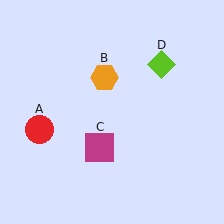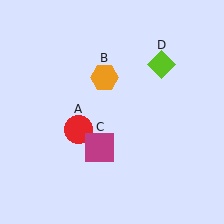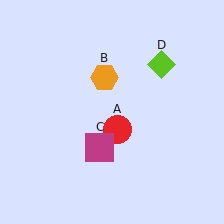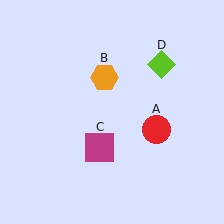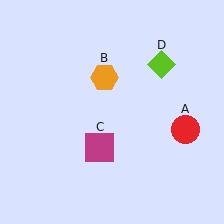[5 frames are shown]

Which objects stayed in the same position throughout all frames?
Orange hexagon (object B) and magenta square (object C) and lime diamond (object D) remained stationary.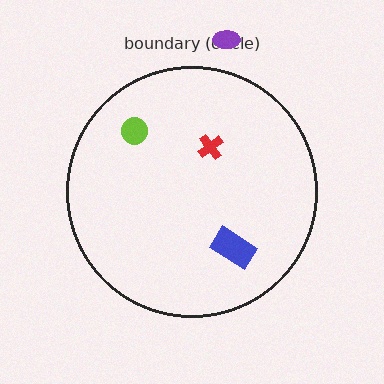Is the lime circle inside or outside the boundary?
Inside.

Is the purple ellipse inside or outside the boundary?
Outside.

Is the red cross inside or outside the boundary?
Inside.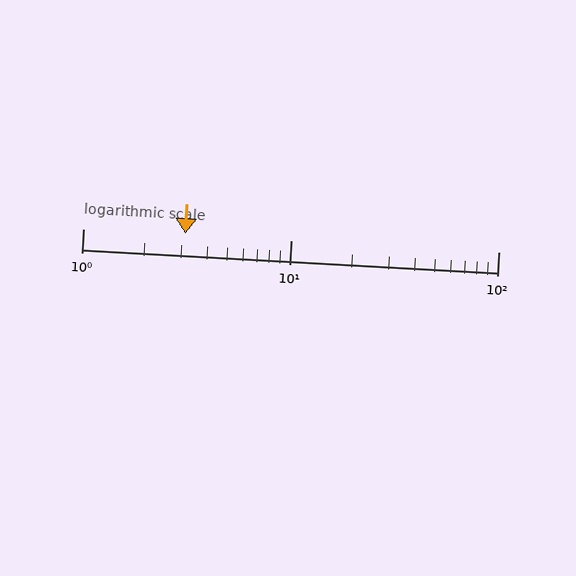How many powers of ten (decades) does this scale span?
The scale spans 2 decades, from 1 to 100.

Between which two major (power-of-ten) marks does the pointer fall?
The pointer is between 1 and 10.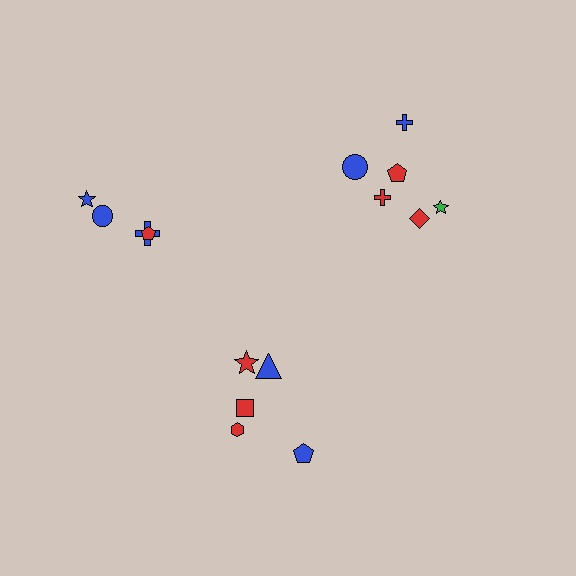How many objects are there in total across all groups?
There are 15 objects.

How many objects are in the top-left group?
There are 4 objects.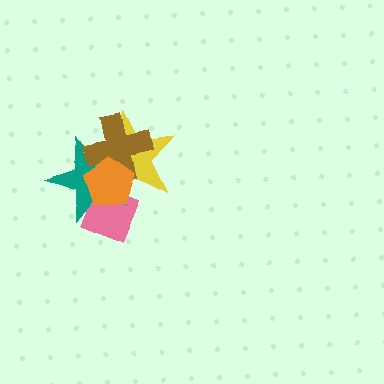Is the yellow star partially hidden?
Yes, it is partially covered by another shape.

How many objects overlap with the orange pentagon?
4 objects overlap with the orange pentagon.